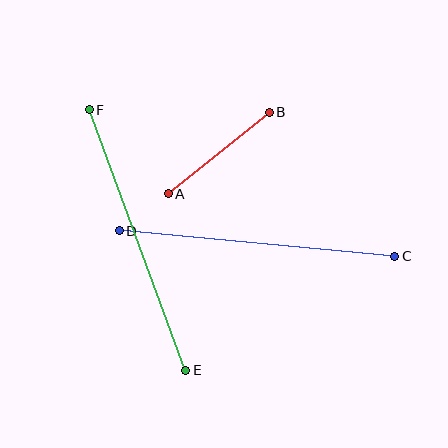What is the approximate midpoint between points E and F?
The midpoint is at approximately (137, 240) pixels.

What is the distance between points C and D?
The distance is approximately 277 pixels.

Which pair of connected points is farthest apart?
Points E and F are farthest apart.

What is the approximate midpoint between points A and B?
The midpoint is at approximately (219, 153) pixels.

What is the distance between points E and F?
The distance is approximately 278 pixels.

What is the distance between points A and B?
The distance is approximately 130 pixels.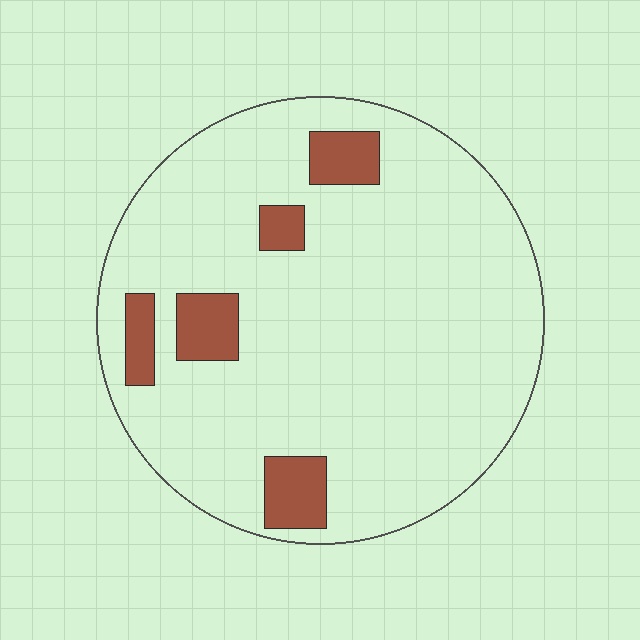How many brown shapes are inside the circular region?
5.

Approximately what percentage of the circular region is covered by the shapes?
Approximately 10%.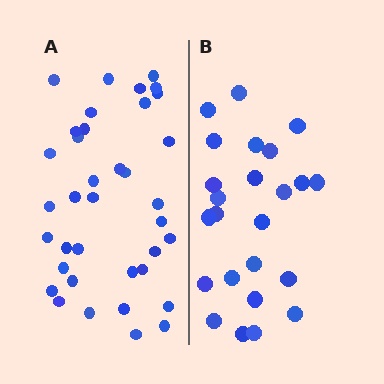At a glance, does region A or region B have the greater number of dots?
Region A (the left region) has more dots.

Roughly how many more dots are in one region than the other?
Region A has approximately 15 more dots than region B.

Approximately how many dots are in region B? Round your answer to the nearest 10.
About 20 dots. (The exact count is 24, which rounds to 20.)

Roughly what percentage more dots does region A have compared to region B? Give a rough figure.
About 55% more.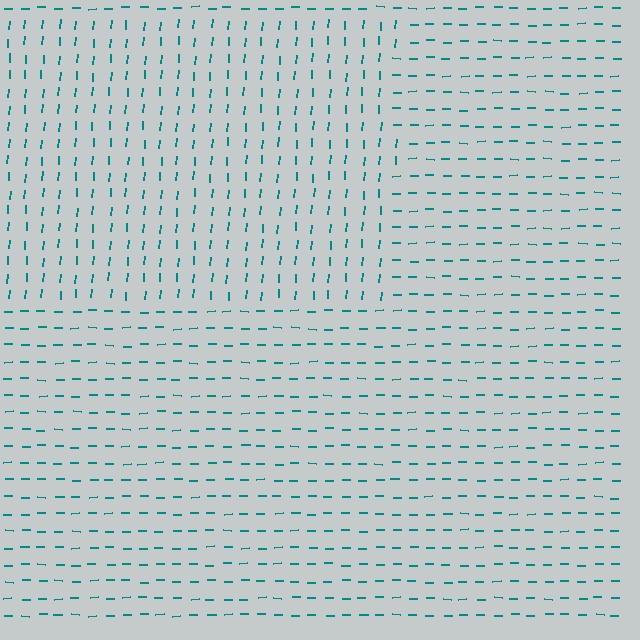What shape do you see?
I see a rectangle.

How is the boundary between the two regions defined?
The boundary is defined purely by a change in line orientation (approximately 85 degrees difference). All lines are the same color and thickness.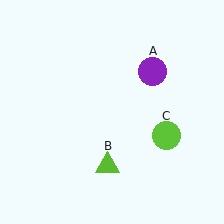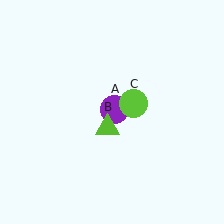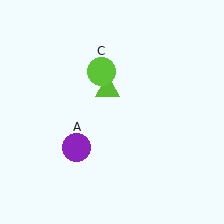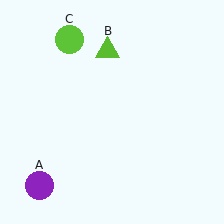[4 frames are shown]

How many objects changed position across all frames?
3 objects changed position: purple circle (object A), lime triangle (object B), lime circle (object C).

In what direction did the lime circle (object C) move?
The lime circle (object C) moved up and to the left.